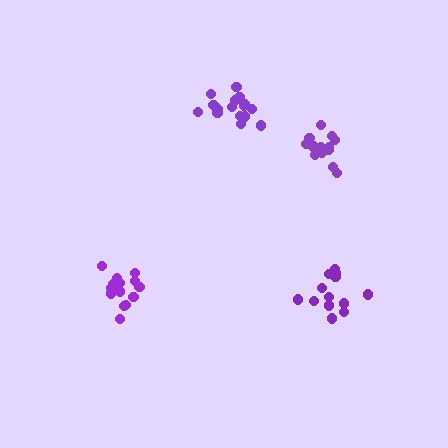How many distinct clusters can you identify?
There are 4 distinct clusters.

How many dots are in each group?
Group 1: 15 dots, Group 2: 16 dots, Group 3: 13 dots, Group 4: 14 dots (58 total).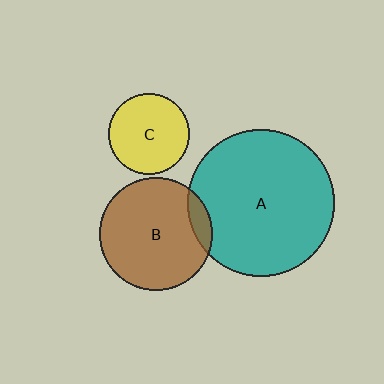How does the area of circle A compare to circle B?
Approximately 1.7 times.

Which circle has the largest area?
Circle A (teal).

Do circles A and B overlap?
Yes.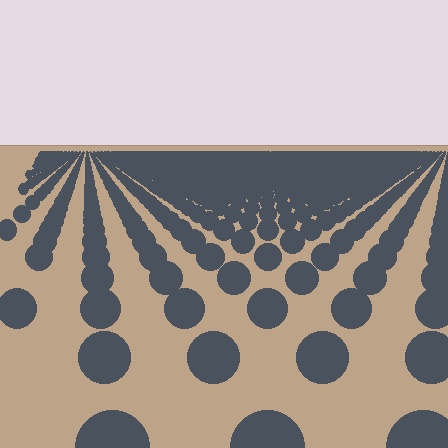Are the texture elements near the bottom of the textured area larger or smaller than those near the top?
Larger. Near the bottom, elements are closer to the viewer and appear at a bigger on-screen size.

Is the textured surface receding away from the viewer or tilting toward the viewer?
The surface is receding away from the viewer. Texture elements get smaller and denser toward the top.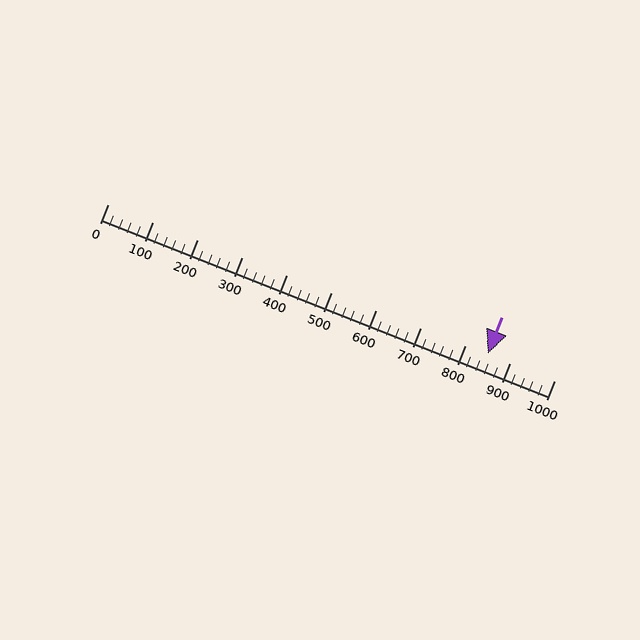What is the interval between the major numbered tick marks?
The major tick marks are spaced 100 units apart.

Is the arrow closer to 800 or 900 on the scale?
The arrow is closer to 900.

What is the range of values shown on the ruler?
The ruler shows values from 0 to 1000.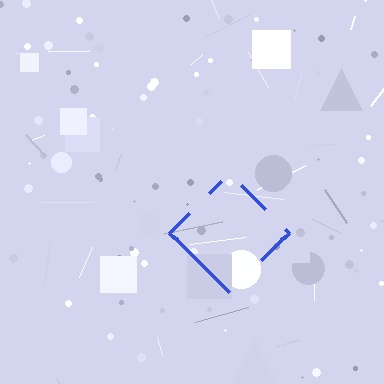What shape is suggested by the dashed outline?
The dashed outline suggests a diamond.